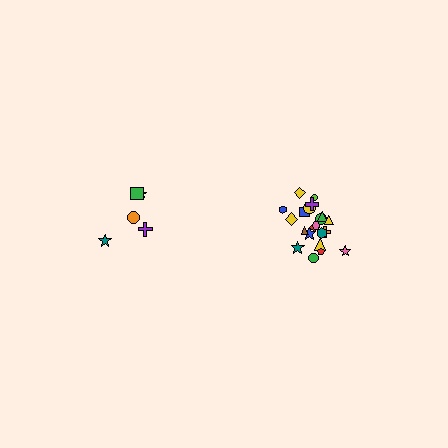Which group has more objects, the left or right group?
The right group.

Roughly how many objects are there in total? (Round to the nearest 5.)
Roughly 25 objects in total.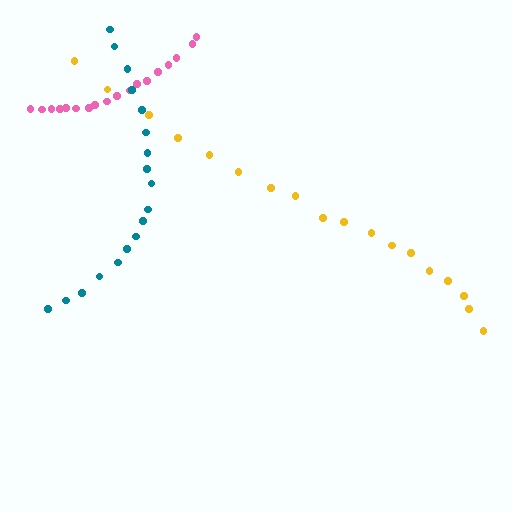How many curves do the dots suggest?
There are 3 distinct paths.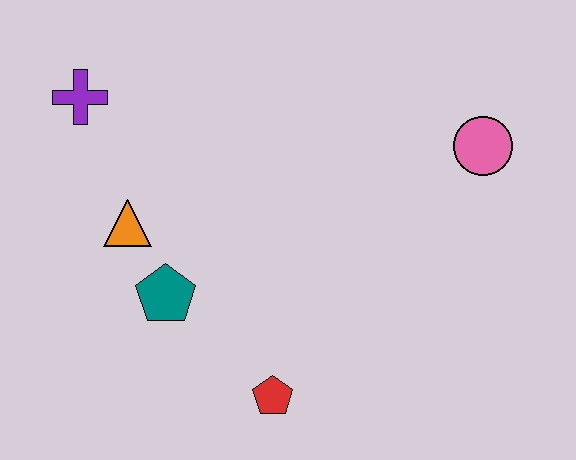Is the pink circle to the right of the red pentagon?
Yes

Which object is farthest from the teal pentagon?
The pink circle is farthest from the teal pentagon.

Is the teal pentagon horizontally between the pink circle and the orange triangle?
Yes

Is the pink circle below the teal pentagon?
No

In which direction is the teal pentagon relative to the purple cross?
The teal pentagon is below the purple cross.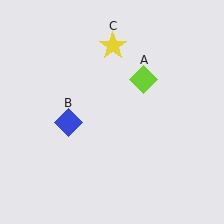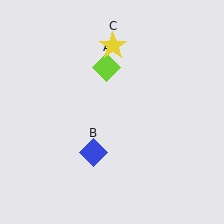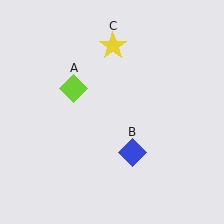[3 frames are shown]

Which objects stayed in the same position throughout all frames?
Yellow star (object C) remained stationary.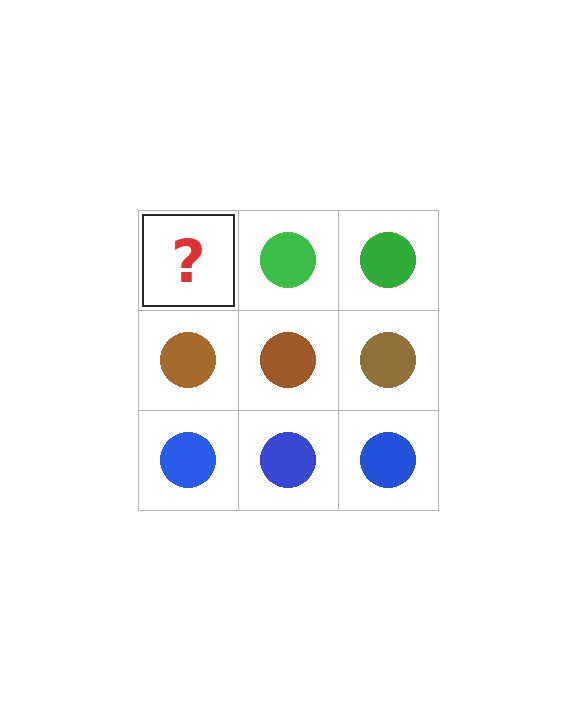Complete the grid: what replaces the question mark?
The question mark should be replaced with a green circle.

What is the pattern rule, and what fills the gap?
The rule is that each row has a consistent color. The gap should be filled with a green circle.